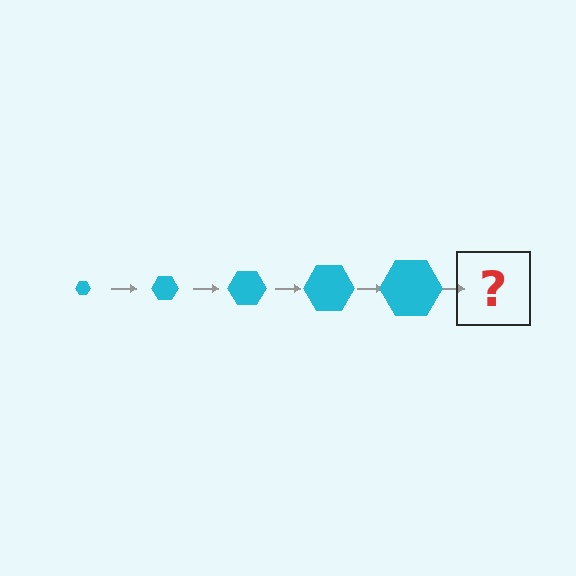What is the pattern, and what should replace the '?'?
The pattern is that the hexagon gets progressively larger each step. The '?' should be a cyan hexagon, larger than the previous one.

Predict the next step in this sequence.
The next step is a cyan hexagon, larger than the previous one.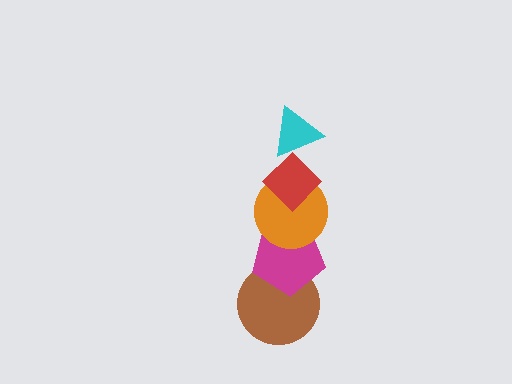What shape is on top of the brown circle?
The magenta pentagon is on top of the brown circle.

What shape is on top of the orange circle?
The red diamond is on top of the orange circle.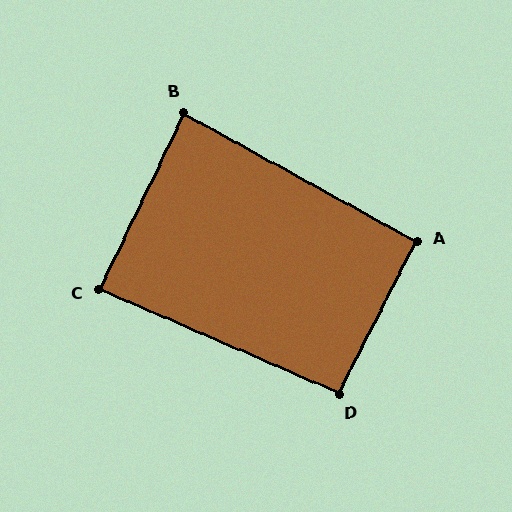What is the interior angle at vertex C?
Approximately 88 degrees (approximately right).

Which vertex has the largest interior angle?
D, at approximately 93 degrees.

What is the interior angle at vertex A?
Approximately 92 degrees (approximately right).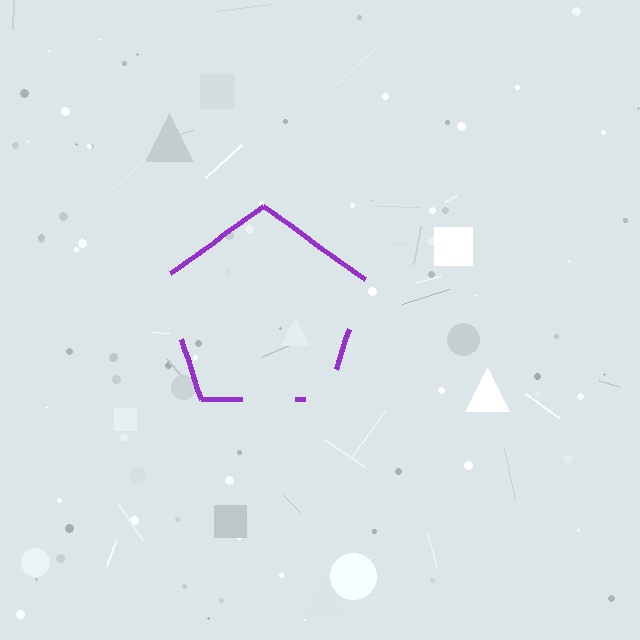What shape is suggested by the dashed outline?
The dashed outline suggests a pentagon.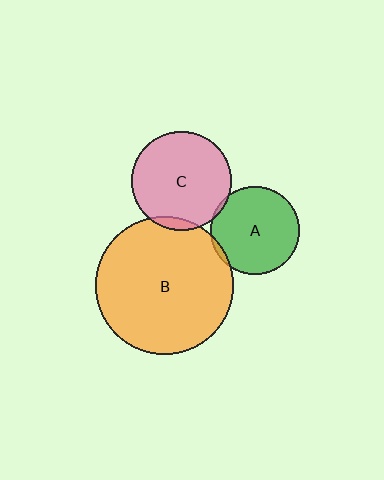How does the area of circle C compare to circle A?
Approximately 1.3 times.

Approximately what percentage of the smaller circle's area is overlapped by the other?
Approximately 5%.